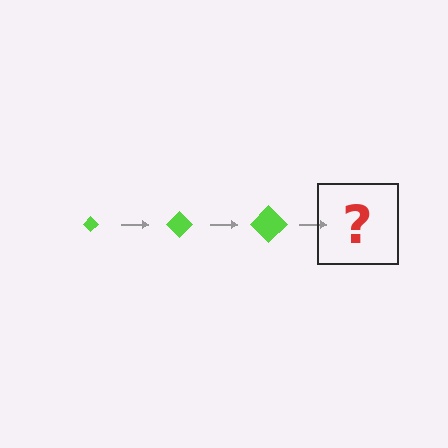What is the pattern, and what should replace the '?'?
The pattern is that the diamond gets progressively larger each step. The '?' should be a lime diamond, larger than the previous one.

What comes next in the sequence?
The next element should be a lime diamond, larger than the previous one.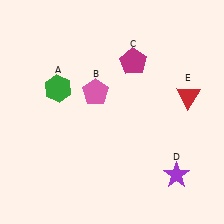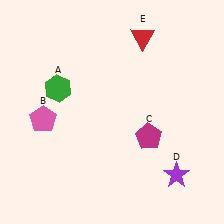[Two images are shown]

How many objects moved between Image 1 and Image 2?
3 objects moved between the two images.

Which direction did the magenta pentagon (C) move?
The magenta pentagon (C) moved down.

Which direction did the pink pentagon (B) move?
The pink pentagon (B) moved left.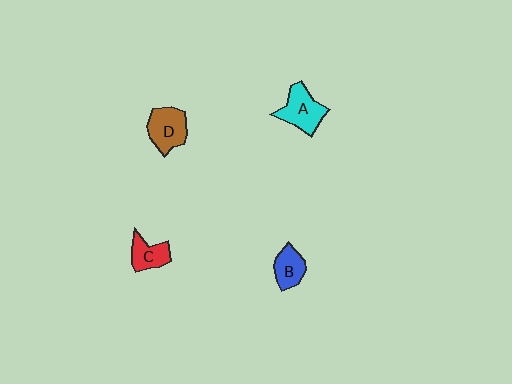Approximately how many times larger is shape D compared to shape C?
Approximately 1.4 times.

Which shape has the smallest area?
Shape C (red).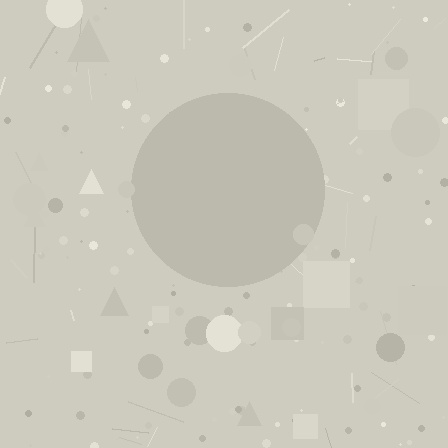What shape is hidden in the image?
A circle is hidden in the image.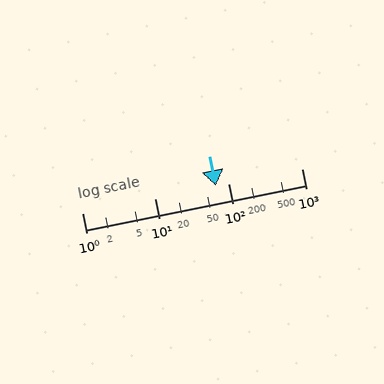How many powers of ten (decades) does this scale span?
The scale spans 3 decades, from 1 to 1000.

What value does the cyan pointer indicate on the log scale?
The pointer indicates approximately 68.